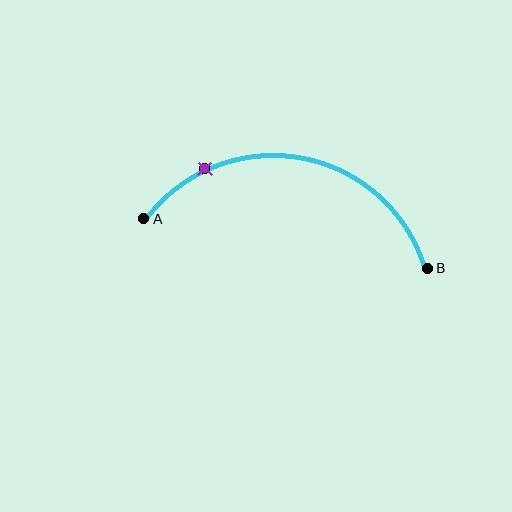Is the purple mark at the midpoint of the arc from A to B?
No. The purple mark lies on the arc but is closer to endpoint A. The arc midpoint would be at the point on the curve equidistant along the arc from both A and B.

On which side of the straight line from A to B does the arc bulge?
The arc bulges above the straight line connecting A and B.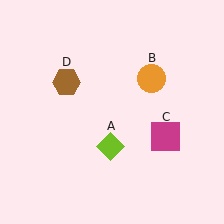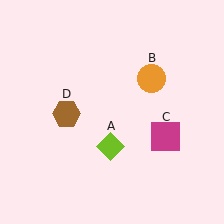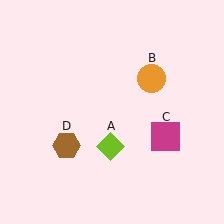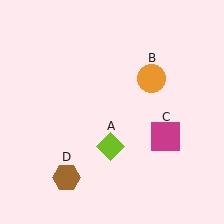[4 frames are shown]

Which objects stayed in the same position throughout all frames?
Lime diamond (object A) and orange circle (object B) and magenta square (object C) remained stationary.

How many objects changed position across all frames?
1 object changed position: brown hexagon (object D).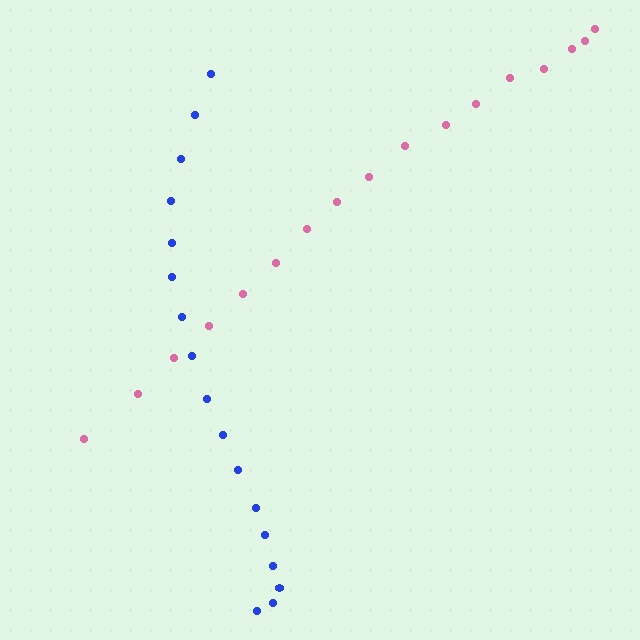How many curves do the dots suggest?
There are 2 distinct paths.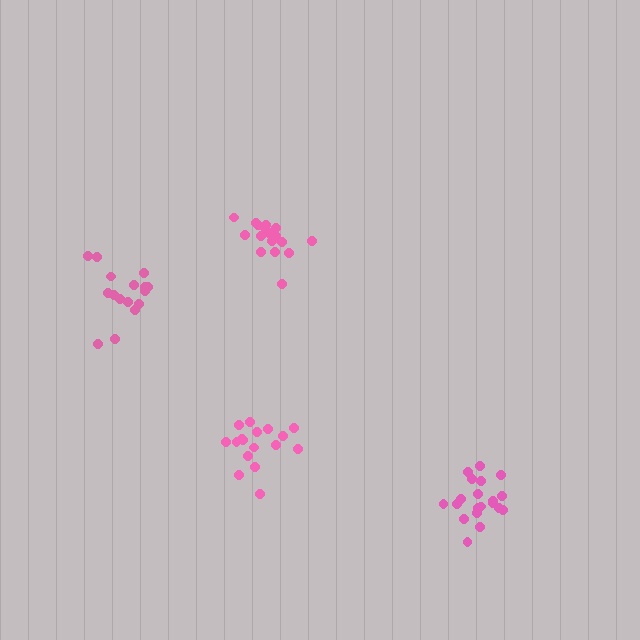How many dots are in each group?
Group 1: 16 dots, Group 2: 19 dots, Group 3: 17 dots, Group 4: 20 dots (72 total).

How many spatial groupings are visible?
There are 4 spatial groupings.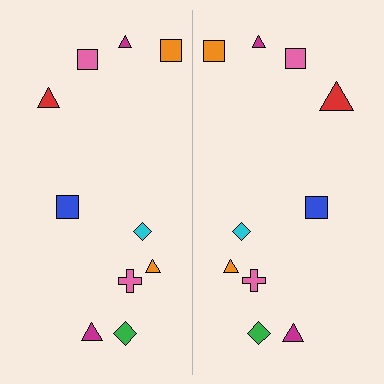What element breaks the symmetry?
The red triangle on the right side has a different size than its mirror counterpart.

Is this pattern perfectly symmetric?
No, the pattern is not perfectly symmetric. The red triangle on the right side has a different size than its mirror counterpart.